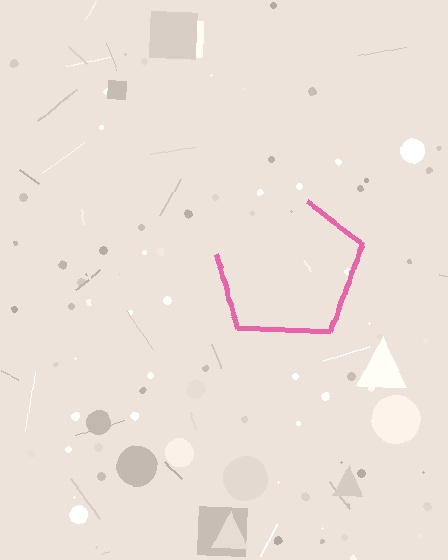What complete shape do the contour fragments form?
The contour fragments form a pentagon.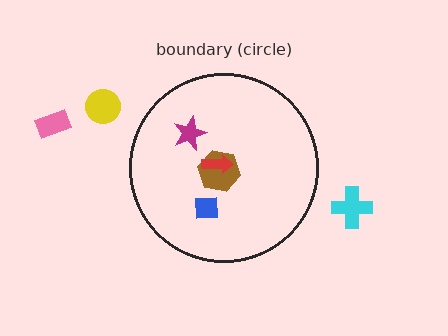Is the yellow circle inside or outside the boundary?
Outside.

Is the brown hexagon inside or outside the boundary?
Inside.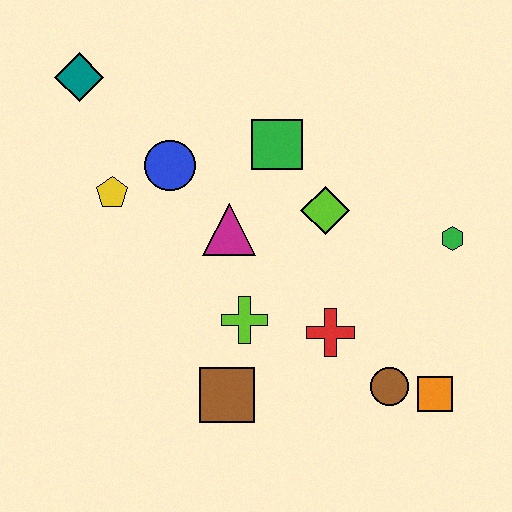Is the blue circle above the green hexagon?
Yes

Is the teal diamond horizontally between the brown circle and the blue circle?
No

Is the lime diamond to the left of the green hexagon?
Yes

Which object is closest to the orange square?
The brown circle is closest to the orange square.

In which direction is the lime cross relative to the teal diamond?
The lime cross is below the teal diamond.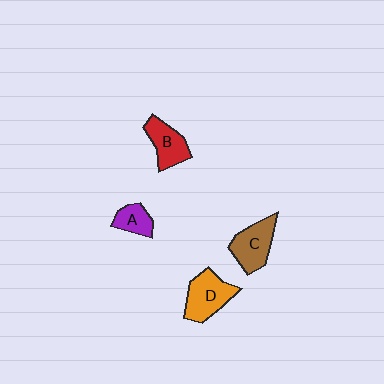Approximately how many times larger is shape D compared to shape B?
Approximately 1.2 times.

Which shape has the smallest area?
Shape A (purple).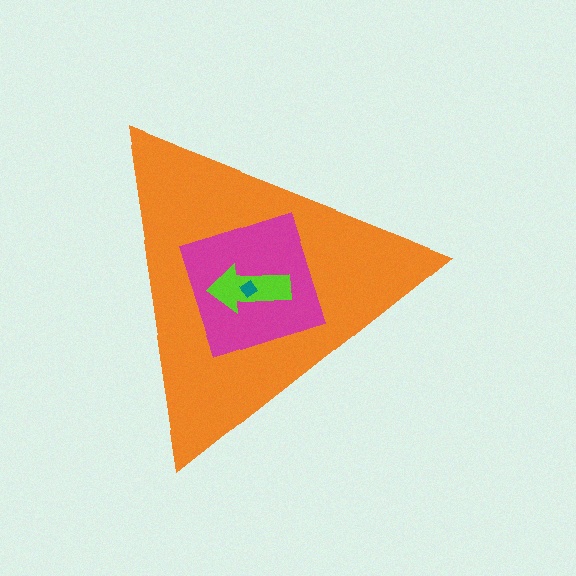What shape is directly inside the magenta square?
The lime arrow.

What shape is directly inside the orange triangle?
The magenta square.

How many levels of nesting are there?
4.